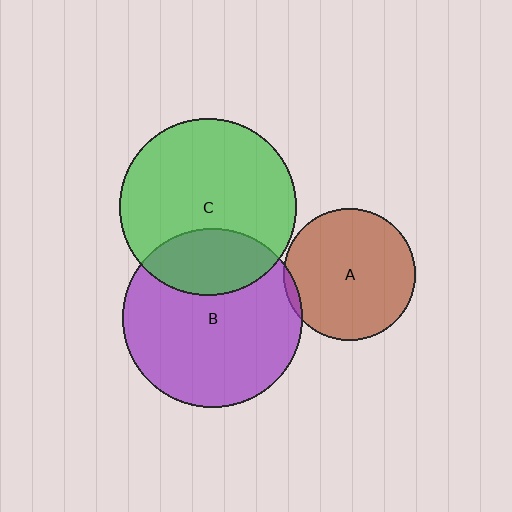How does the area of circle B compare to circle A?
Approximately 1.8 times.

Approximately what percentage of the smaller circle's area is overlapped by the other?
Approximately 25%.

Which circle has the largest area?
Circle B (purple).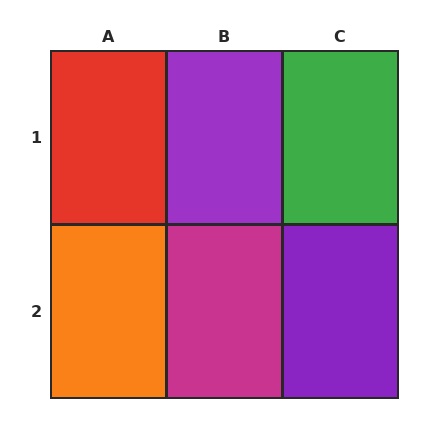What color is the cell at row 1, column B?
Purple.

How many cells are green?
1 cell is green.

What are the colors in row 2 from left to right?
Orange, magenta, purple.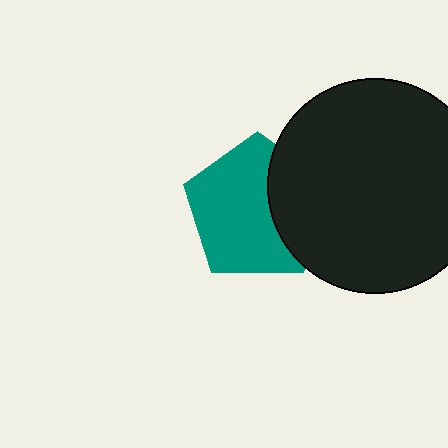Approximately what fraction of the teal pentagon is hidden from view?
Roughly 32% of the teal pentagon is hidden behind the black circle.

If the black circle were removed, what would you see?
You would see the complete teal pentagon.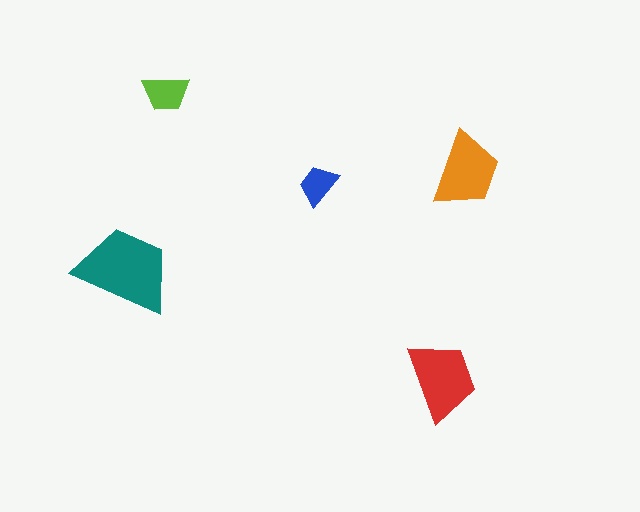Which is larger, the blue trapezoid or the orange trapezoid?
The orange one.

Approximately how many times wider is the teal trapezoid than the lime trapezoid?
About 2 times wider.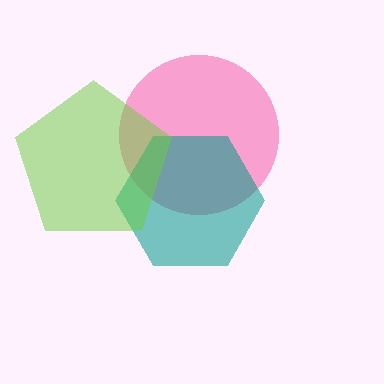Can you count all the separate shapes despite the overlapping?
Yes, there are 3 separate shapes.